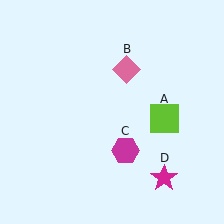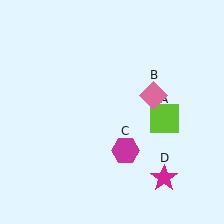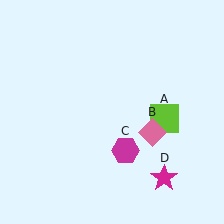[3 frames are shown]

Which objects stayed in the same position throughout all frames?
Lime square (object A) and magenta hexagon (object C) and magenta star (object D) remained stationary.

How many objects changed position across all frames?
1 object changed position: pink diamond (object B).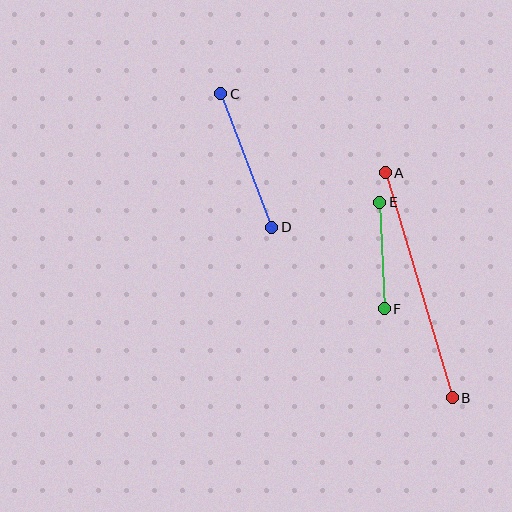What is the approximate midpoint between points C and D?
The midpoint is at approximately (246, 160) pixels.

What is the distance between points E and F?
The distance is approximately 107 pixels.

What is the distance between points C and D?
The distance is approximately 143 pixels.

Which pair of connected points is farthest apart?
Points A and B are farthest apart.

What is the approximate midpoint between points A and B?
The midpoint is at approximately (419, 285) pixels.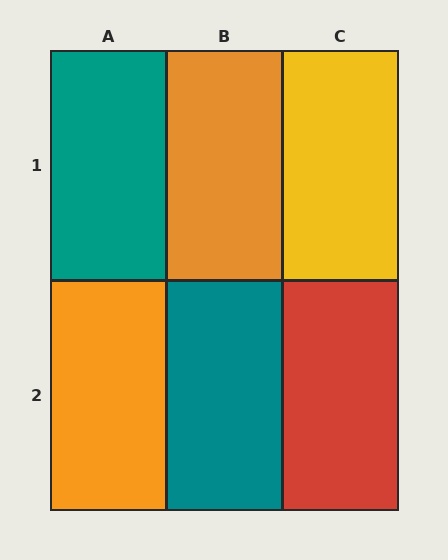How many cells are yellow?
1 cell is yellow.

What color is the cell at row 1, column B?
Orange.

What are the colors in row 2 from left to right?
Orange, teal, red.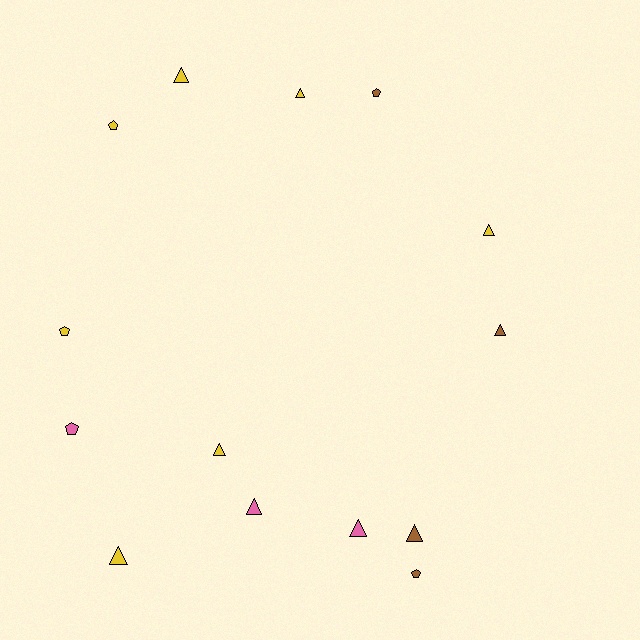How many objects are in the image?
There are 14 objects.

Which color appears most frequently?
Yellow, with 7 objects.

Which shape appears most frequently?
Triangle, with 9 objects.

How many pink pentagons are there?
There is 1 pink pentagon.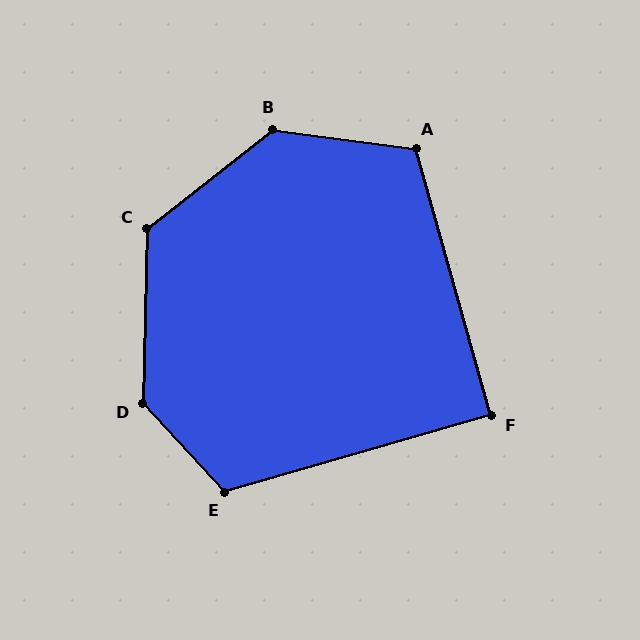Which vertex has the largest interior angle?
D, at approximately 136 degrees.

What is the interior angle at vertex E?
Approximately 117 degrees (obtuse).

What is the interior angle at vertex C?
Approximately 129 degrees (obtuse).